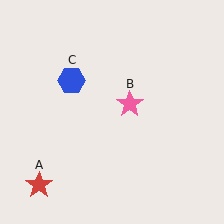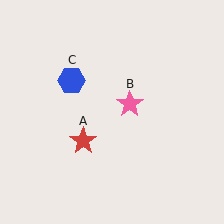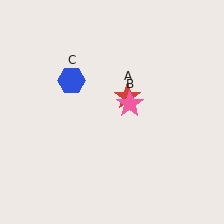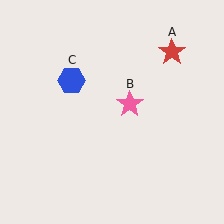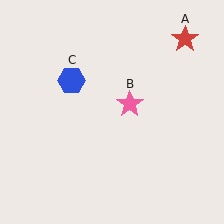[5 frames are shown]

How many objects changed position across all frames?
1 object changed position: red star (object A).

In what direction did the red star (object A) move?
The red star (object A) moved up and to the right.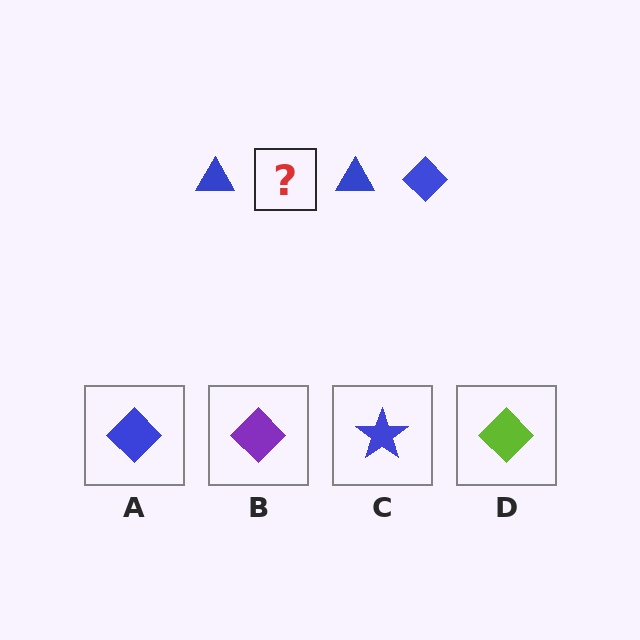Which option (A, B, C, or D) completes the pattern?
A.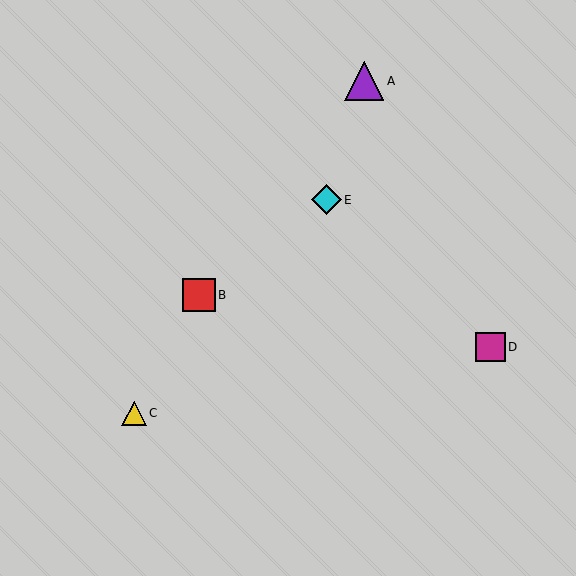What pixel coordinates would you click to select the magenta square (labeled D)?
Click at (490, 347) to select the magenta square D.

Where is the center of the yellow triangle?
The center of the yellow triangle is at (134, 413).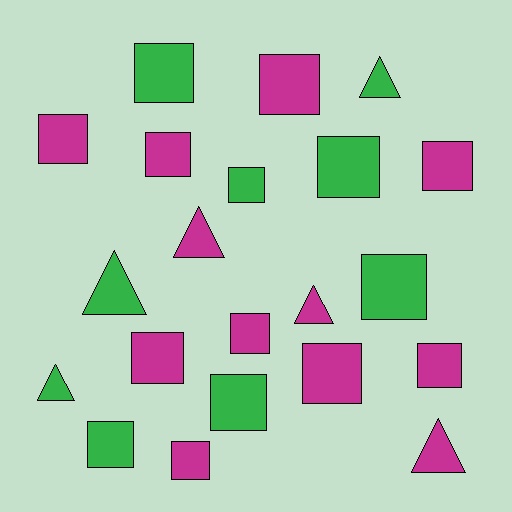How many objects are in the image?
There are 21 objects.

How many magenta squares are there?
There are 9 magenta squares.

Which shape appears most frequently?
Square, with 15 objects.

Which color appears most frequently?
Magenta, with 12 objects.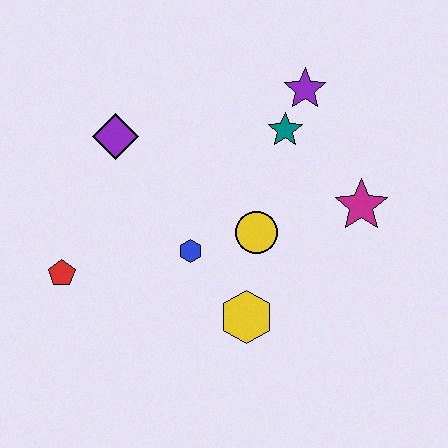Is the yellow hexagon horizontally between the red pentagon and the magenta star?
Yes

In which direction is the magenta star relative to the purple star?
The magenta star is below the purple star.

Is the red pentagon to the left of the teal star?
Yes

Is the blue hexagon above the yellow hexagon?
Yes